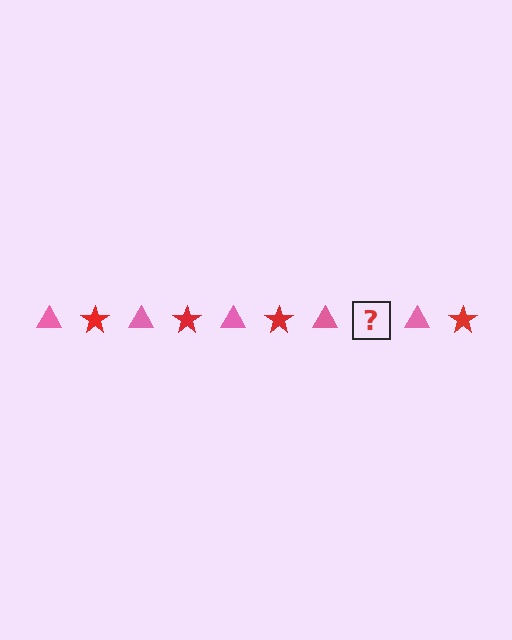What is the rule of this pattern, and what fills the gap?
The rule is that the pattern alternates between pink triangle and red star. The gap should be filled with a red star.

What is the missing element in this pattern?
The missing element is a red star.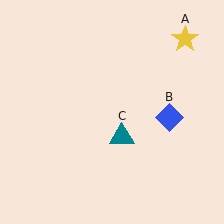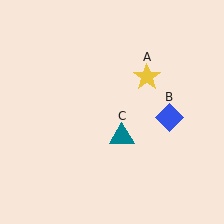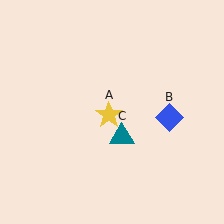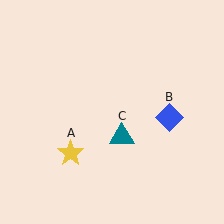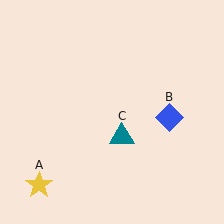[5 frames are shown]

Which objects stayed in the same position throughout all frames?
Blue diamond (object B) and teal triangle (object C) remained stationary.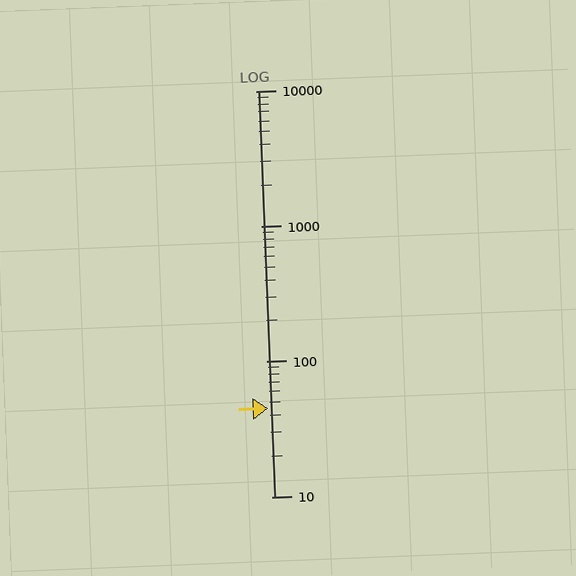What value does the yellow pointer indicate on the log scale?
The pointer indicates approximately 45.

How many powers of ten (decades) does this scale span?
The scale spans 3 decades, from 10 to 10000.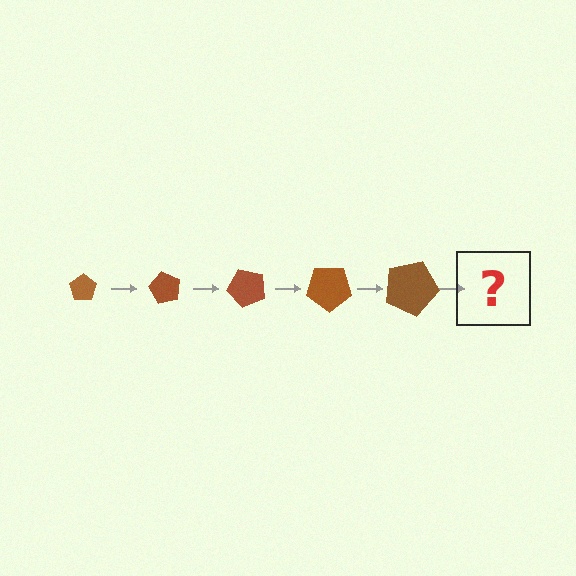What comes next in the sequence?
The next element should be a pentagon, larger than the previous one and rotated 300 degrees from the start.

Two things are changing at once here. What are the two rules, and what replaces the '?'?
The two rules are that the pentagon grows larger each step and it rotates 60 degrees each step. The '?' should be a pentagon, larger than the previous one and rotated 300 degrees from the start.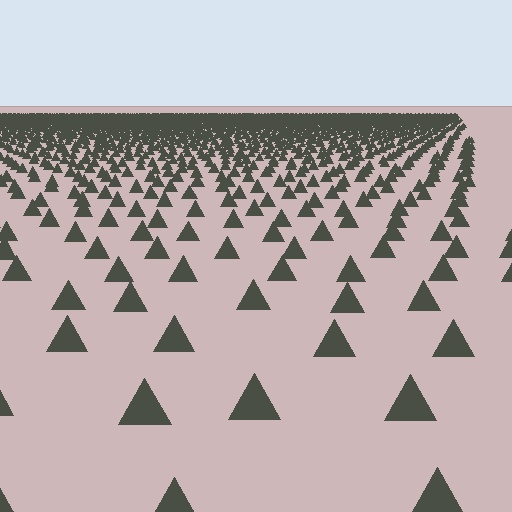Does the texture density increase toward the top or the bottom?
Density increases toward the top.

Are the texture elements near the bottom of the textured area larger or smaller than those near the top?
Larger. Near the bottom, elements are closer to the viewer and appear at a bigger on-screen size.